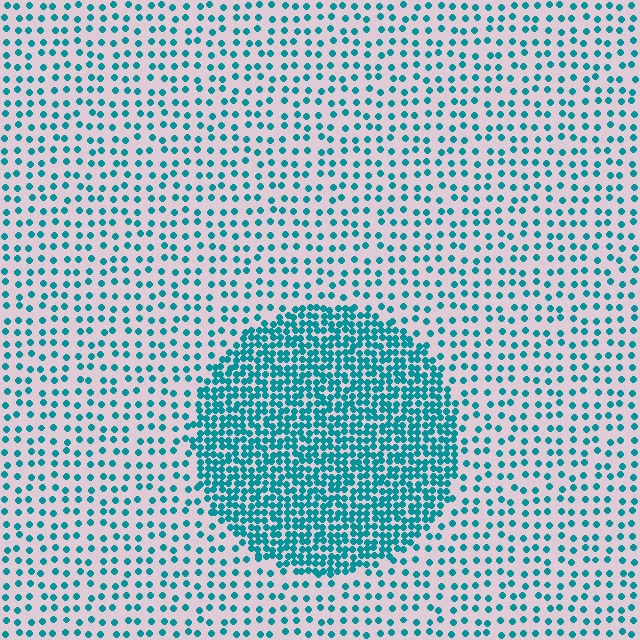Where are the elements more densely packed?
The elements are more densely packed inside the circle boundary.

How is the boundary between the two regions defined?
The boundary is defined by a change in element density (approximately 2.8x ratio). All elements are the same color, size, and shape.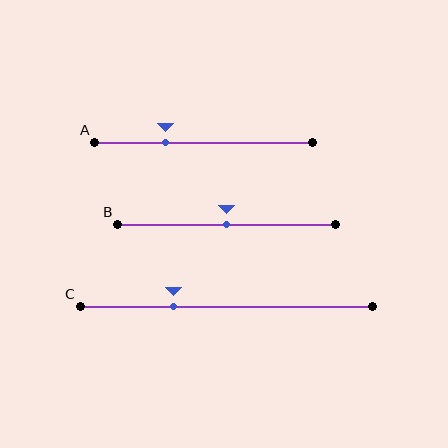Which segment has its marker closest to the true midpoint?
Segment B has its marker closest to the true midpoint.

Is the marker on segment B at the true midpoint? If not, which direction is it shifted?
Yes, the marker on segment B is at the true midpoint.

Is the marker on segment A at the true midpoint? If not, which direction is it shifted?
No, the marker on segment A is shifted to the left by about 18% of the segment length.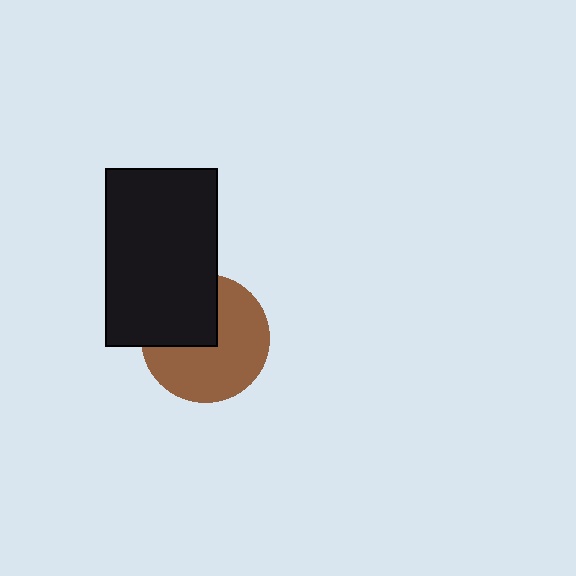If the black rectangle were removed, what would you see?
You would see the complete brown circle.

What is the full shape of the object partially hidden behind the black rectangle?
The partially hidden object is a brown circle.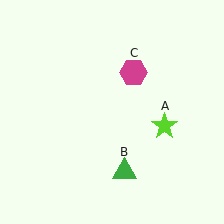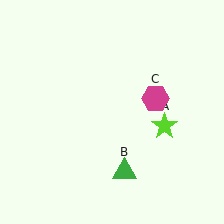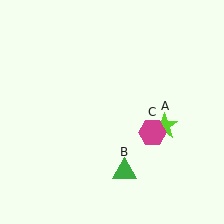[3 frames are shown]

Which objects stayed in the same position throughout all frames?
Lime star (object A) and green triangle (object B) remained stationary.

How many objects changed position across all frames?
1 object changed position: magenta hexagon (object C).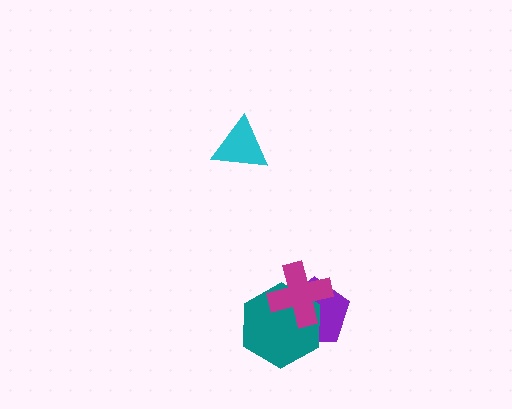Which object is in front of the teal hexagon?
The magenta cross is in front of the teal hexagon.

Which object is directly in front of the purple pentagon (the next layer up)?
The teal hexagon is directly in front of the purple pentagon.